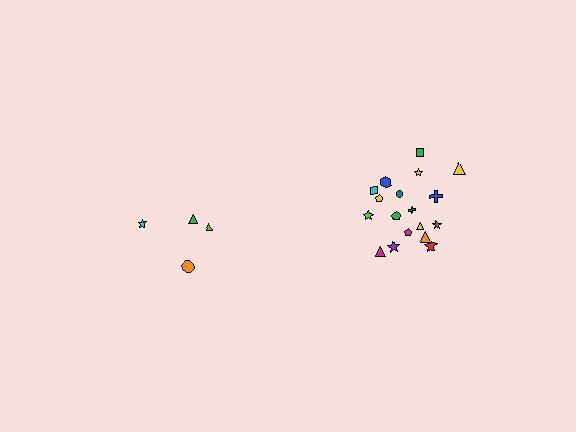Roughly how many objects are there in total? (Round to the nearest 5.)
Roughly 20 objects in total.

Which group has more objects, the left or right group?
The right group.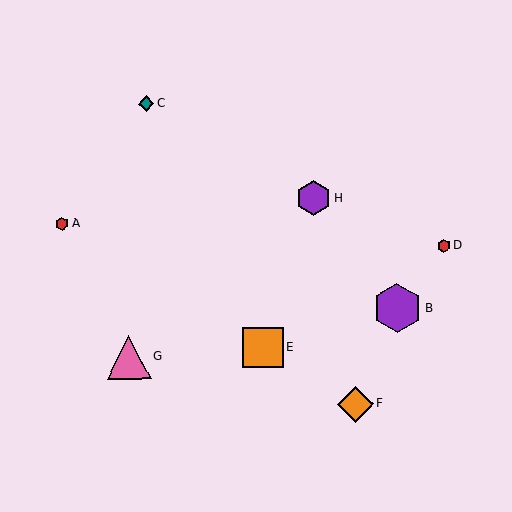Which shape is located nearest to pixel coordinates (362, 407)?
The orange diamond (labeled F) at (355, 404) is nearest to that location.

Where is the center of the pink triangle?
The center of the pink triangle is at (129, 357).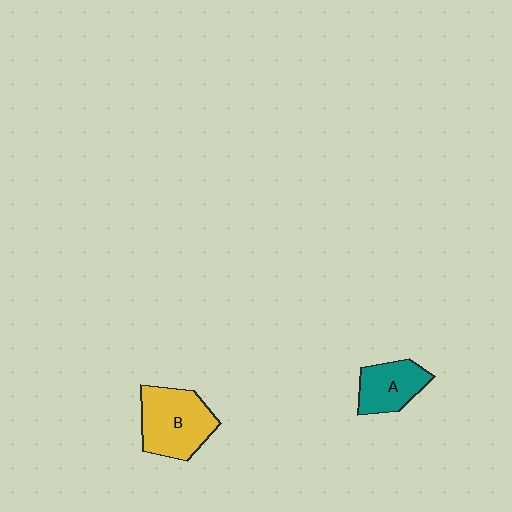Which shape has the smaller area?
Shape A (teal).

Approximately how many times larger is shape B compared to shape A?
Approximately 1.4 times.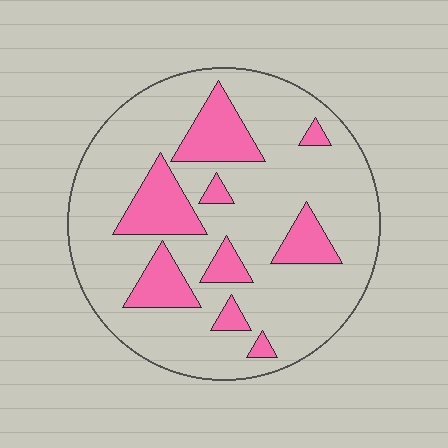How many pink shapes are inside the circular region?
9.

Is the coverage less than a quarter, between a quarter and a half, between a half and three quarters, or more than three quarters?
Less than a quarter.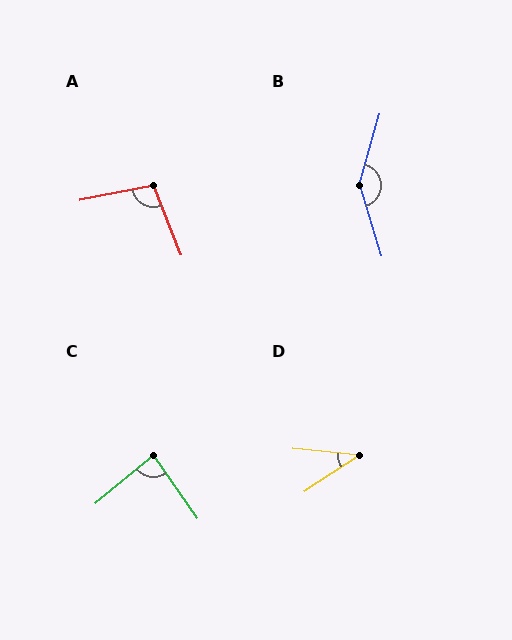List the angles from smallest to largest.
D (39°), C (85°), A (100°), B (147°).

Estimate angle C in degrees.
Approximately 85 degrees.